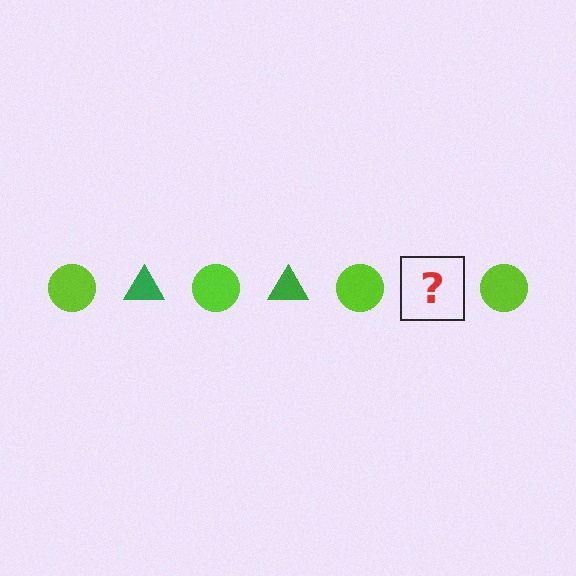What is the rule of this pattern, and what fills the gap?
The rule is that the pattern alternates between lime circle and green triangle. The gap should be filled with a green triangle.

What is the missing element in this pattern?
The missing element is a green triangle.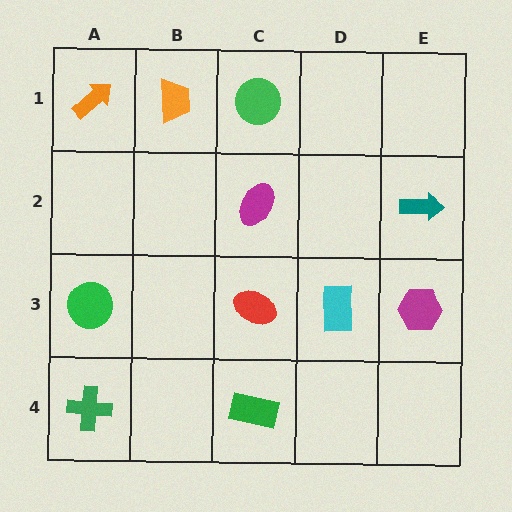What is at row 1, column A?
An orange arrow.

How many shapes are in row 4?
2 shapes.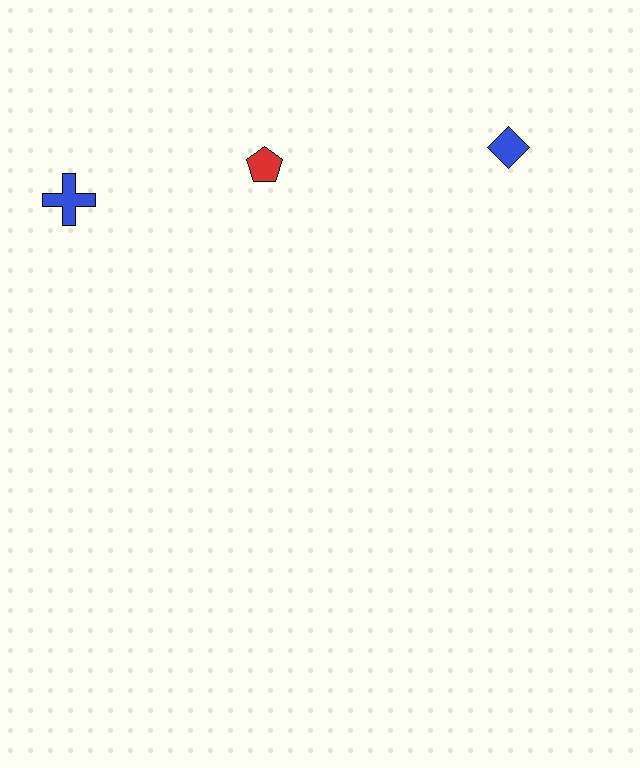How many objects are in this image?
There are 3 objects.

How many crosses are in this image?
There is 1 cross.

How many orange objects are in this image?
There are no orange objects.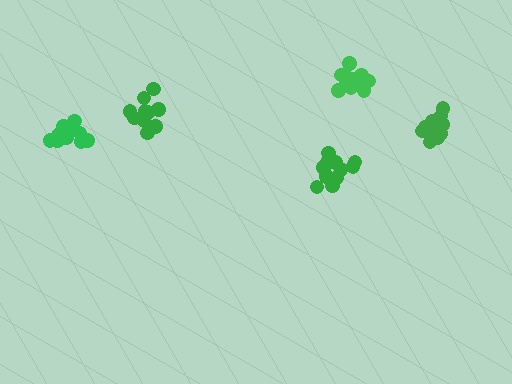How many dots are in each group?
Group 1: 10 dots, Group 2: 11 dots, Group 3: 12 dots, Group 4: 13 dots, Group 5: 13 dots (59 total).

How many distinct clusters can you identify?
There are 5 distinct clusters.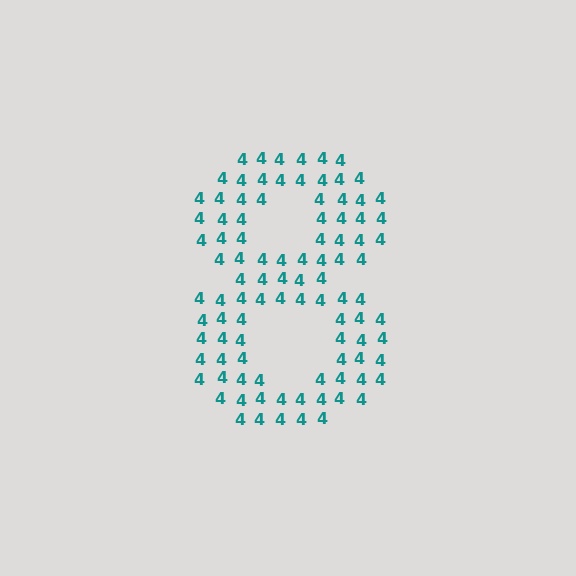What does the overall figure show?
The overall figure shows the digit 8.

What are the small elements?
The small elements are digit 4's.